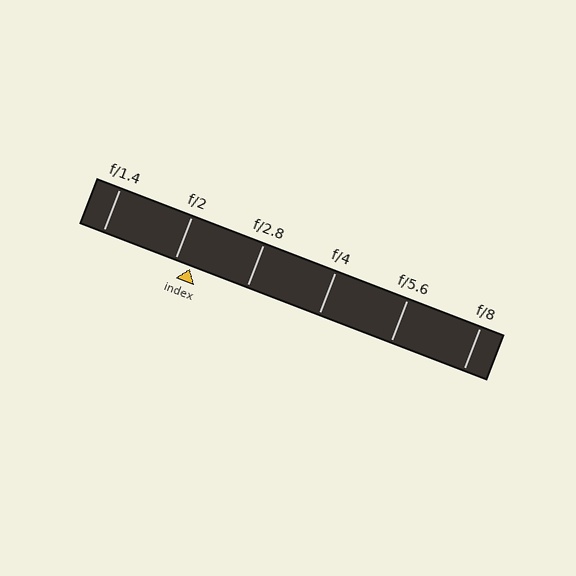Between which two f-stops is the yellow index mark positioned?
The index mark is between f/2 and f/2.8.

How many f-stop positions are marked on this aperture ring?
There are 6 f-stop positions marked.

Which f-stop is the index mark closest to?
The index mark is closest to f/2.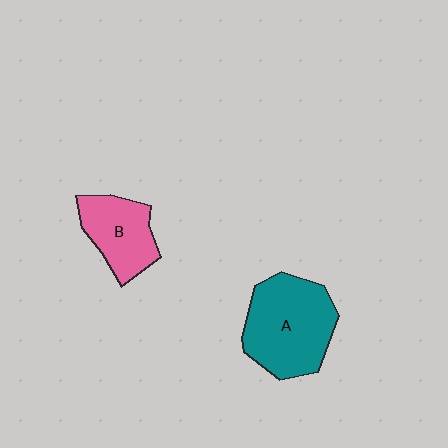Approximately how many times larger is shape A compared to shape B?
Approximately 1.6 times.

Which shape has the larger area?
Shape A (teal).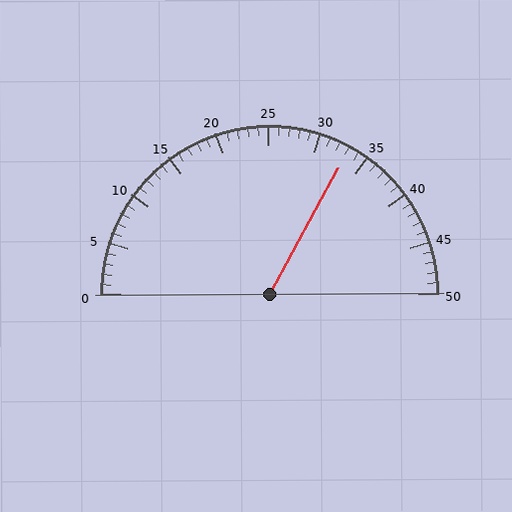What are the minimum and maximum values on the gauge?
The gauge ranges from 0 to 50.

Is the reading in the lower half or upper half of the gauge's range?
The reading is in the upper half of the range (0 to 50).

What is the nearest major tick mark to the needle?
The nearest major tick mark is 35.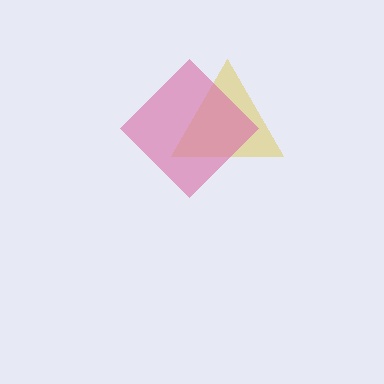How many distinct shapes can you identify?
There are 2 distinct shapes: a yellow triangle, a pink diamond.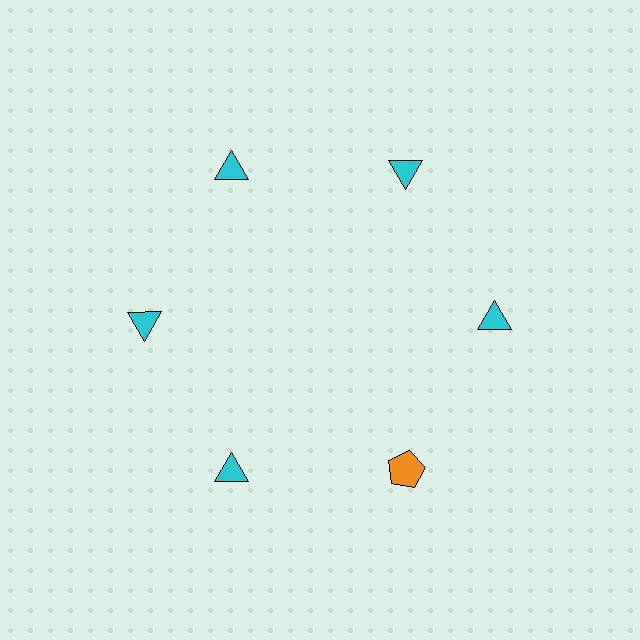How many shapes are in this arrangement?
There are 6 shapes arranged in a ring pattern.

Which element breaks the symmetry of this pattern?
The orange pentagon at roughly the 5 o'clock position breaks the symmetry. All other shapes are cyan triangles.